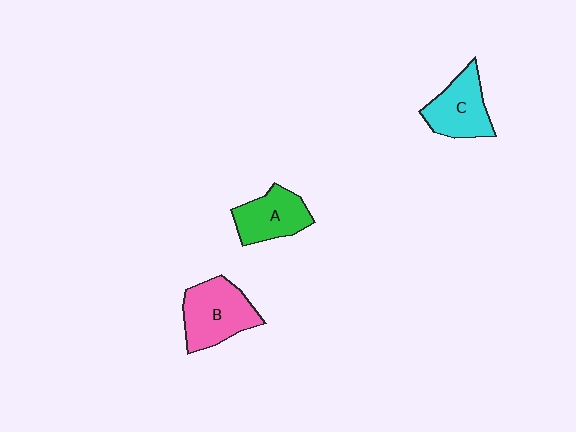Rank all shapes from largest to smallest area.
From largest to smallest: B (pink), C (cyan), A (green).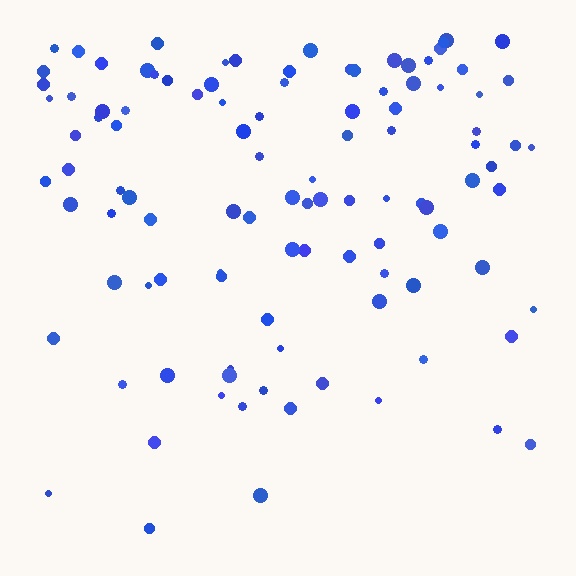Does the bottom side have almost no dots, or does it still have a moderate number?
Still a moderate number, just noticeably fewer than the top.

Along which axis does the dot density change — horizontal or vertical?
Vertical.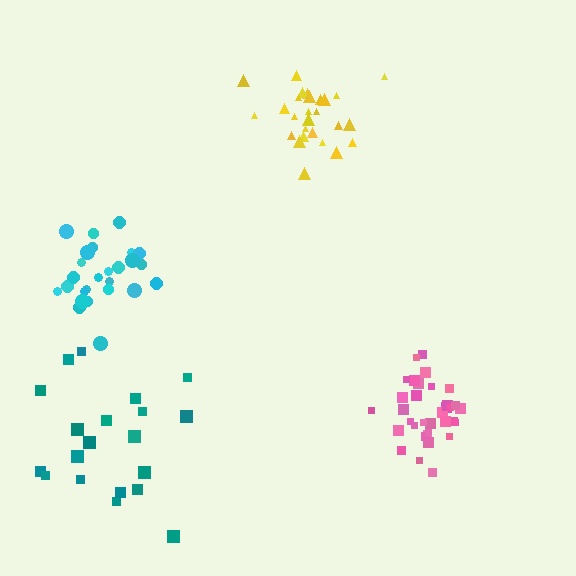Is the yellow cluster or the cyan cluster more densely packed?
Cyan.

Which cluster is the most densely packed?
Pink.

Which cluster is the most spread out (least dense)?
Teal.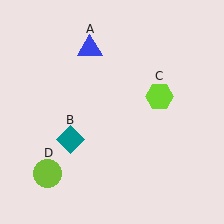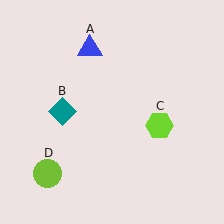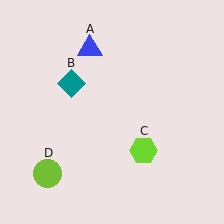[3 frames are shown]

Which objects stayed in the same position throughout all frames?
Blue triangle (object A) and lime circle (object D) remained stationary.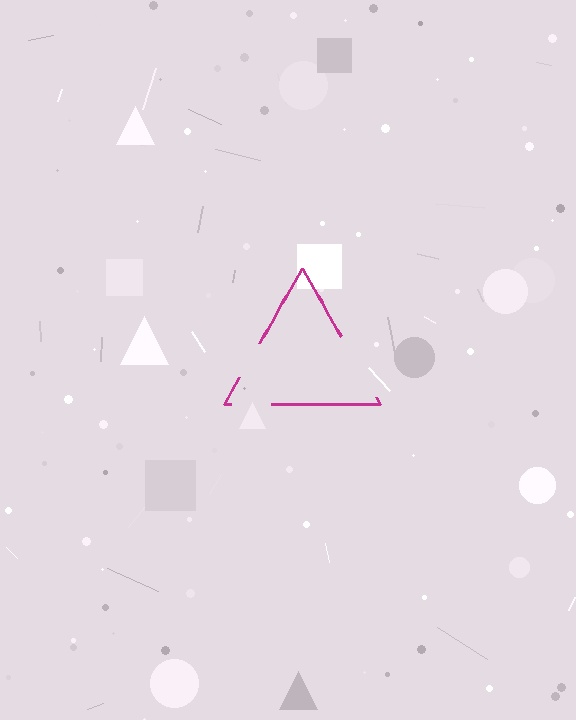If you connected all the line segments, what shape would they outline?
They would outline a triangle.